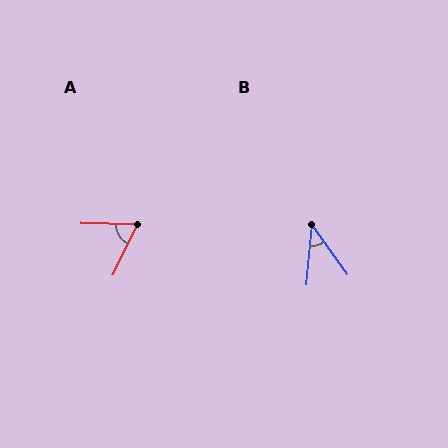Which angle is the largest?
A, at approximately 67 degrees.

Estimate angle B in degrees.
Approximately 40 degrees.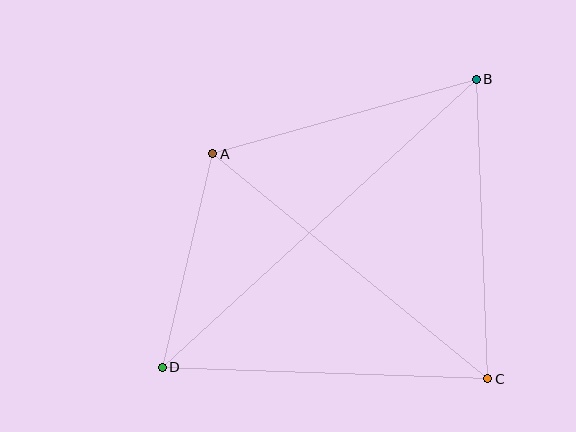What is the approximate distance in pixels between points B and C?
The distance between B and C is approximately 300 pixels.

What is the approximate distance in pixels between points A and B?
The distance between A and B is approximately 274 pixels.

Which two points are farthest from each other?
Points B and D are farthest from each other.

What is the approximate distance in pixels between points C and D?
The distance between C and D is approximately 326 pixels.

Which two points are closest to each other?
Points A and D are closest to each other.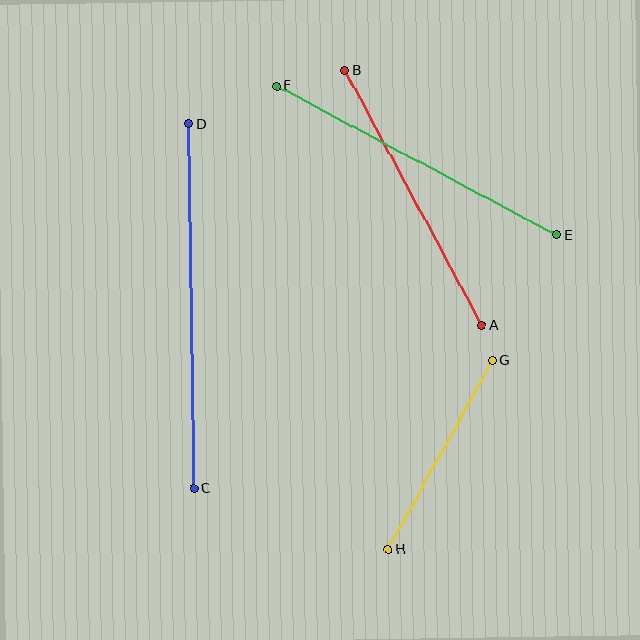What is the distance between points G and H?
The distance is approximately 215 pixels.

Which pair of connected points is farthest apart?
Points C and D are farthest apart.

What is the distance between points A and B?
The distance is approximately 290 pixels.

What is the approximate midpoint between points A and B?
The midpoint is at approximately (413, 198) pixels.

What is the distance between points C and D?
The distance is approximately 365 pixels.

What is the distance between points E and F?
The distance is approximately 317 pixels.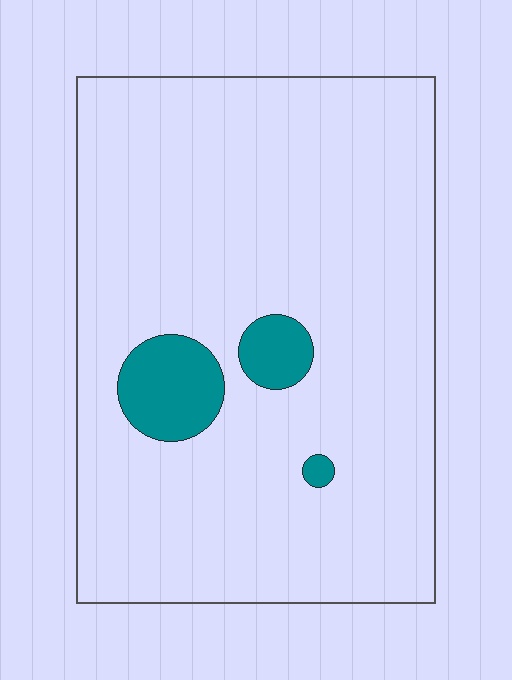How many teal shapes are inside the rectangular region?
3.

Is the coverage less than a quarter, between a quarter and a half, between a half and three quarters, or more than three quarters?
Less than a quarter.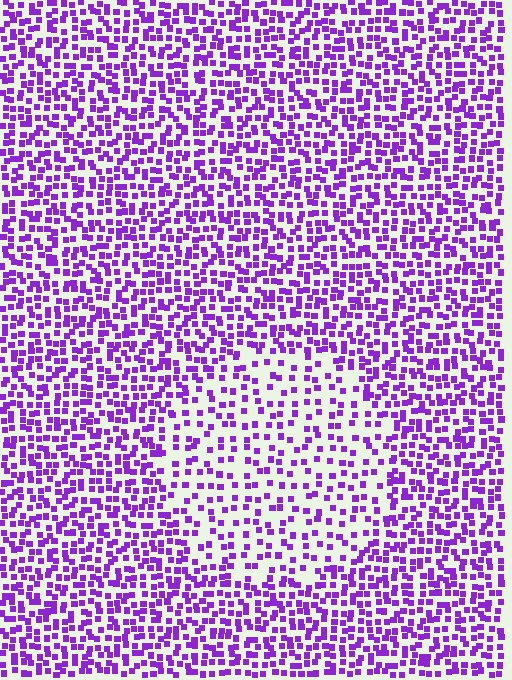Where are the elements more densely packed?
The elements are more densely packed outside the circle boundary.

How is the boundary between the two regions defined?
The boundary is defined by a change in element density (approximately 1.9x ratio). All elements are the same color, size, and shape.